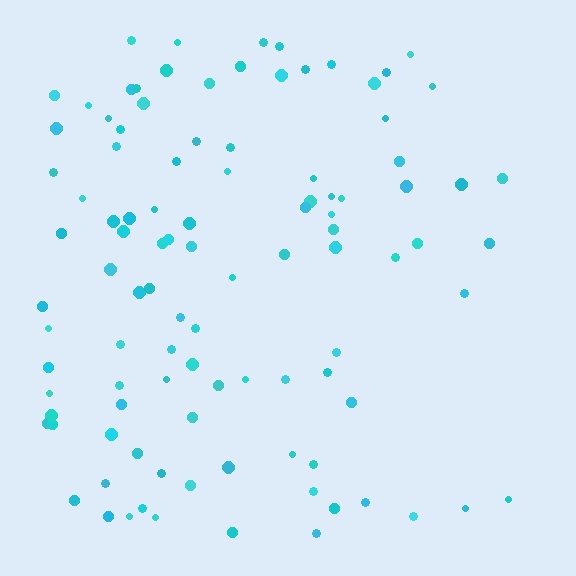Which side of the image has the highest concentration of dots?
The left.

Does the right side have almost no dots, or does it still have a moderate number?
Still a moderate number, just noticeably fewer than the left.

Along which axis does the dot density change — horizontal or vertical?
Horizontal.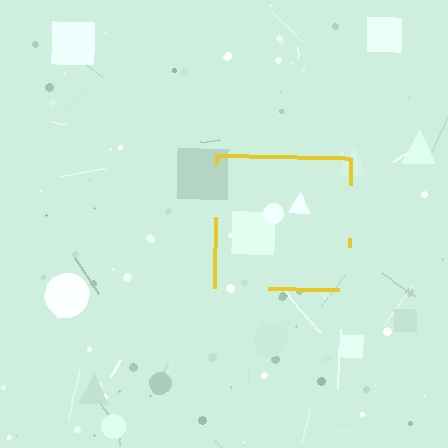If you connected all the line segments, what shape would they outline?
They would outline a square.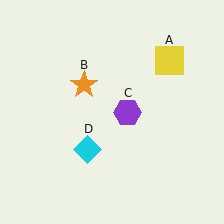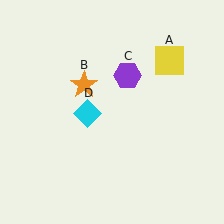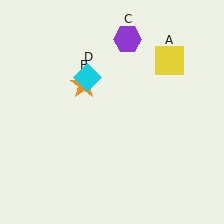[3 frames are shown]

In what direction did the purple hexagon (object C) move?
The purple hexagon (object C) moved up.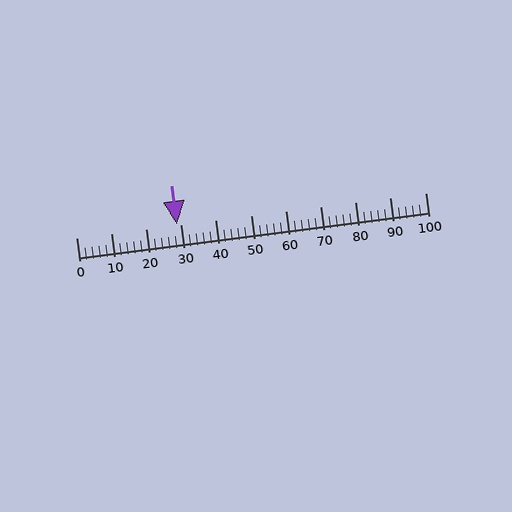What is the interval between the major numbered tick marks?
The major tick marks are spaced 10 units apart.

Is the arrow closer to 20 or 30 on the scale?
The arrow is closer to 30.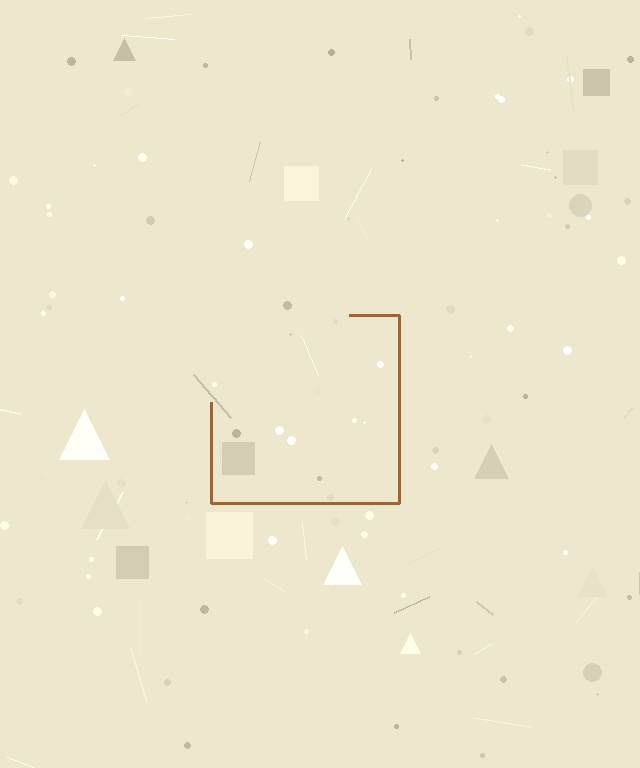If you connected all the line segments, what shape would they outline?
They would outline a square.